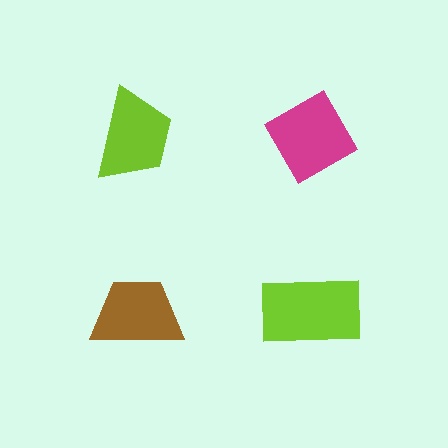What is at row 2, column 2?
A lime rectangle.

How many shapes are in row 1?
2 shapes.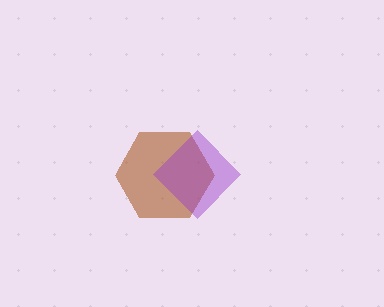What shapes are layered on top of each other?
The layered shapes are: a brown hexagon, a purple diamond.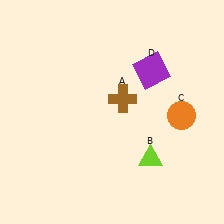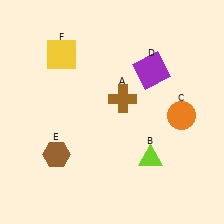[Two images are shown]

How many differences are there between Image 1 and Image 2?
There are 2 differences between the two images.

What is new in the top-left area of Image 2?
A yellow square (F) was added in the top-left area of Image 2.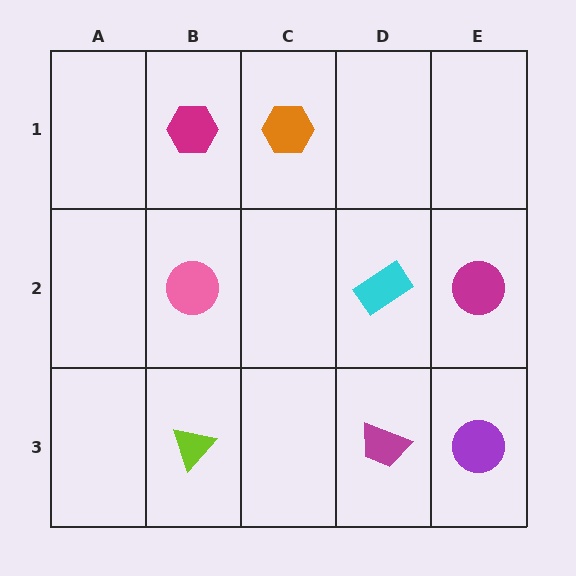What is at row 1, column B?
A magenta hexagon.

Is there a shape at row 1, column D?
No, that cell is empty.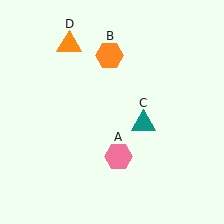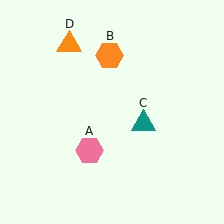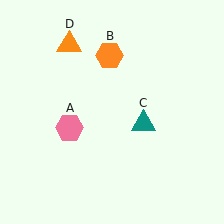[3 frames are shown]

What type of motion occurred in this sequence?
The pink hexagon (object A) rotated clockwise around the center of the scene.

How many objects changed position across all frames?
1 object changed position: pink hexagon (object A).